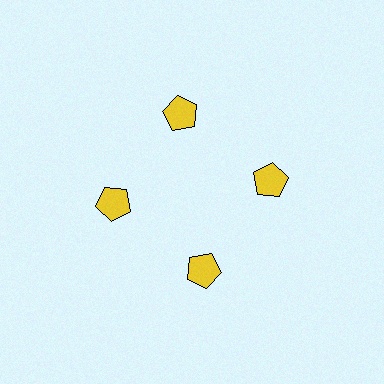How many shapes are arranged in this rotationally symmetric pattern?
There are 4 shapes, arranged in 4 groups of 1.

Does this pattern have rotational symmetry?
Yes, this pattern has 4-fold rotational symmetry. It looks the same after rotating 90 degrees around the center.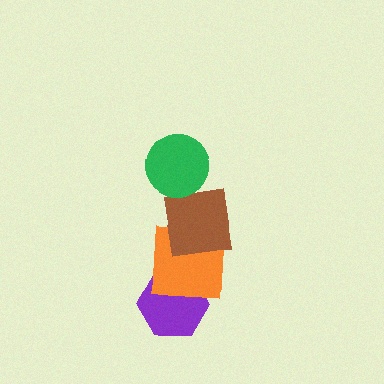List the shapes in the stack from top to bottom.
From top to bottom: the green circle, the brown square, the orange square, the purple hexagon.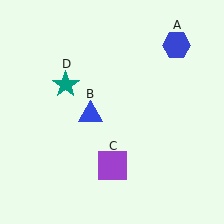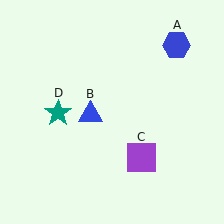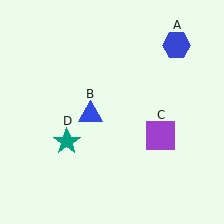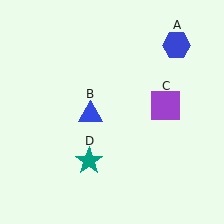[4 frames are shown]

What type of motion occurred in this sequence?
The purple square (object C), teal star (object D) rotated counterclockwise around the center of the scene.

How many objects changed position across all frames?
2 objects changed position: purple square (object C), teal star (object D).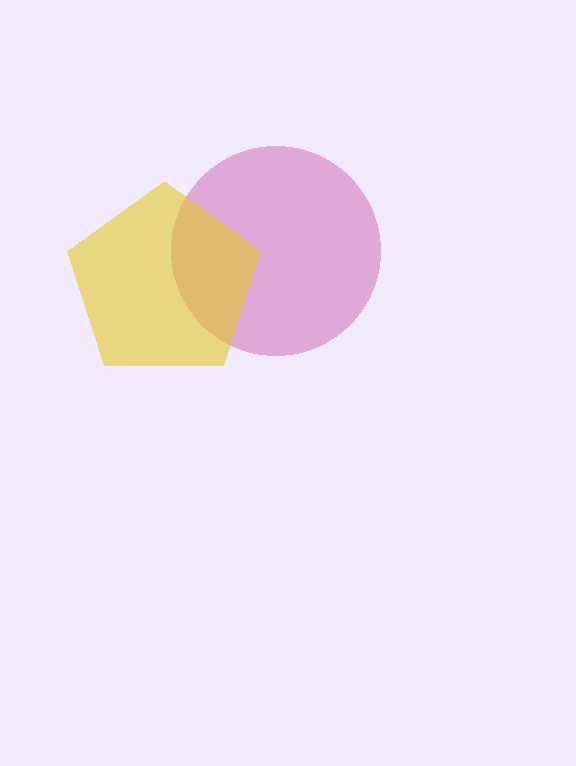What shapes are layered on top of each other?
The layered shapes are: a magenta circle, a yellow pentagon.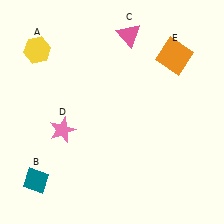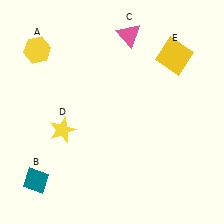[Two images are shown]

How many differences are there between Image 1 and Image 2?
There are 2 differences between the two images.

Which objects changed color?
D changed from pink to yellow. E changed from orange to yellow.